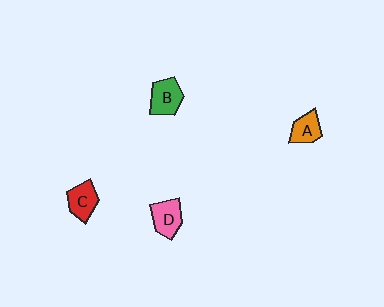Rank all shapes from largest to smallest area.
From largest to smallest: B (green), D (pink), C (red), A (orange).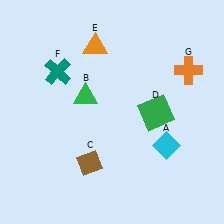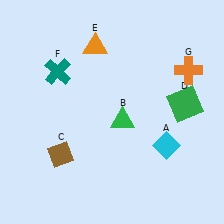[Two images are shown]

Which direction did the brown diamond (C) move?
The brown diamond (C) moved left.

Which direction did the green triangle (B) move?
The green triangle (B) moved right.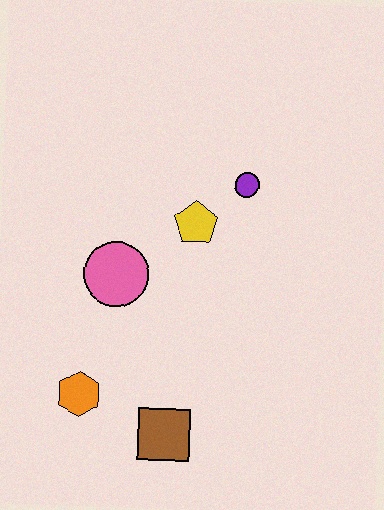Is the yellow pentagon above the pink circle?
Yes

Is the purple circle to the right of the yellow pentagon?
Yes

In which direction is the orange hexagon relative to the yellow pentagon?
The orange hexagon is below the yellow pentagon.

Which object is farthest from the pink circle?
The brown square is farthest from the pink circle.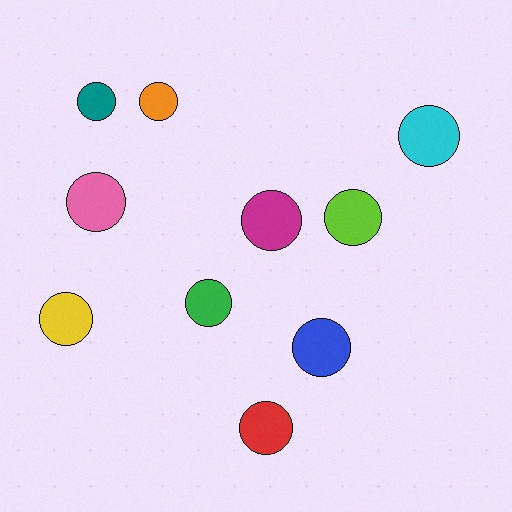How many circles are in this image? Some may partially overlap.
There are 10 circles.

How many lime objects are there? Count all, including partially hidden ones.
There is 1 lime object.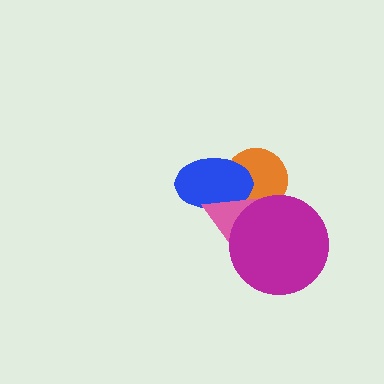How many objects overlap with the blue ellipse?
2 objects overlap with the blue ellipse.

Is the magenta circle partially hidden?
No, no other shape covers it.